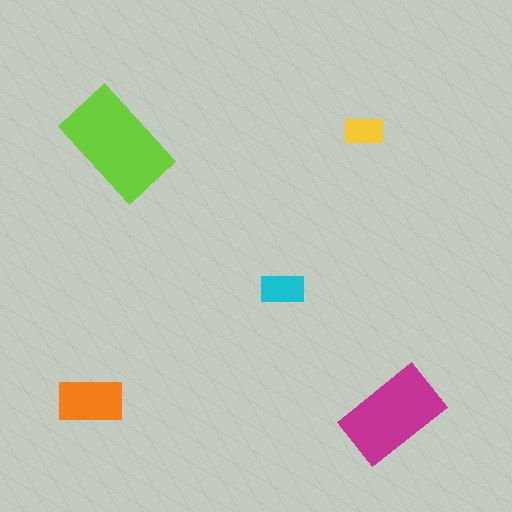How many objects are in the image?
There are 5 objects in the image.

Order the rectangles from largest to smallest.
the lime one, the magenta one, the orange one, the cyan one, the yellow one.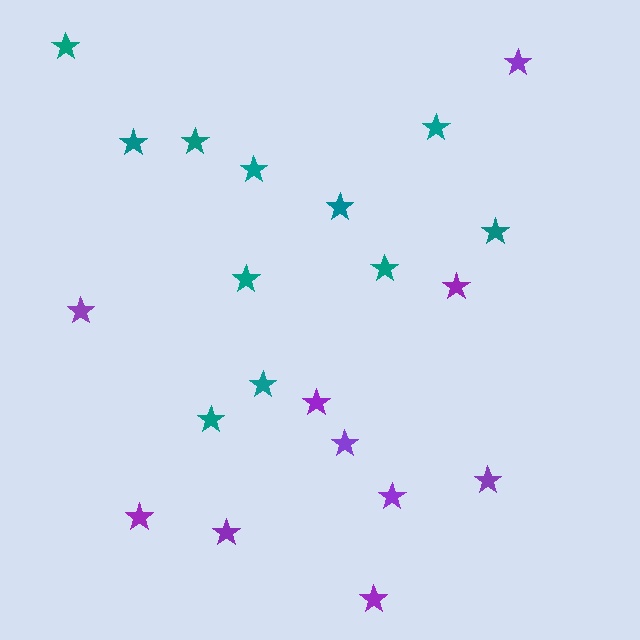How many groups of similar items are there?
There are 2 groups: one group of purple stars (10) and one group of teal stars (11).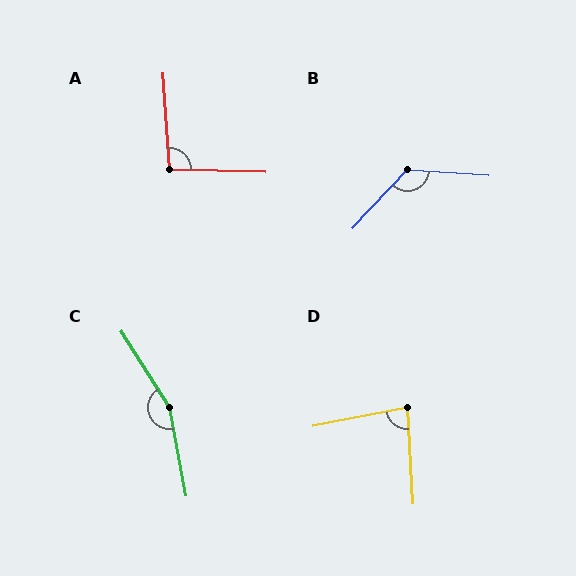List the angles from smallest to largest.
D (82°), A (95°), B (130°), C (158°).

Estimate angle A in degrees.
Approximately 95 degrees.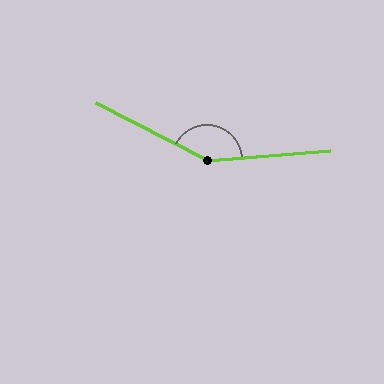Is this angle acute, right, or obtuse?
It is obtuse.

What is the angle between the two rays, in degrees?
Approximately 148 degrees.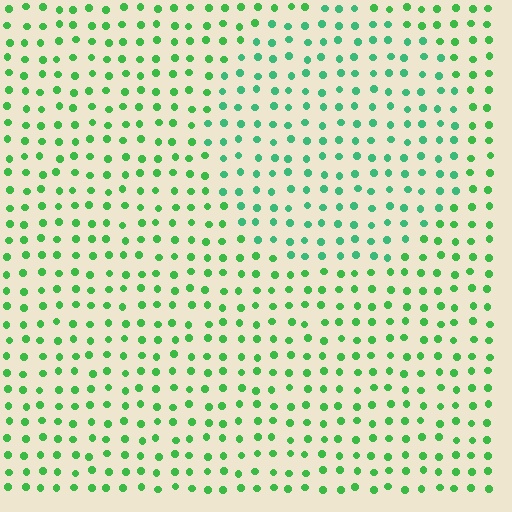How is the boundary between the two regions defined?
The boundary is defined purely by a slight shift in hue (about 24 degrees). Spacing, size, and orientation are identical on both sides.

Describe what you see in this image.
The image is filled with small green elements in a uniform arrangement. A circle-shaped region is visible where the elements are tinted to a slightly different hue, forming a subtle color boundary.